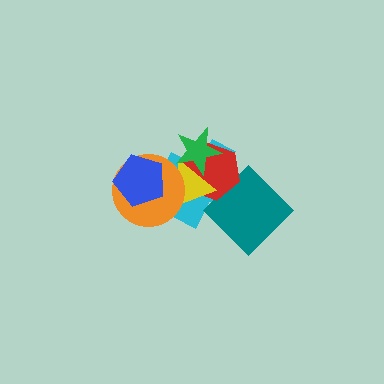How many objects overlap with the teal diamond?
3 objects overlap with the teal diamond.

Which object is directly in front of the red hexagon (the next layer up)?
The yellow triangle is directly in front of the red hexagon.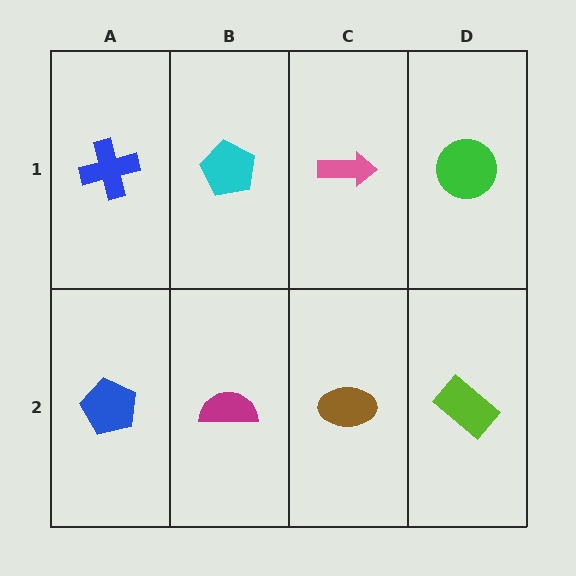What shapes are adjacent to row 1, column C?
A brown ellipse (row 2, column C), a cyan pentagon (row 1, column B), a green circle (row 1, column D).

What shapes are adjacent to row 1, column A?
A blue pentagon (row 2, column A), a cyan pentagon (row 1, column B).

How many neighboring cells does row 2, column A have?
2.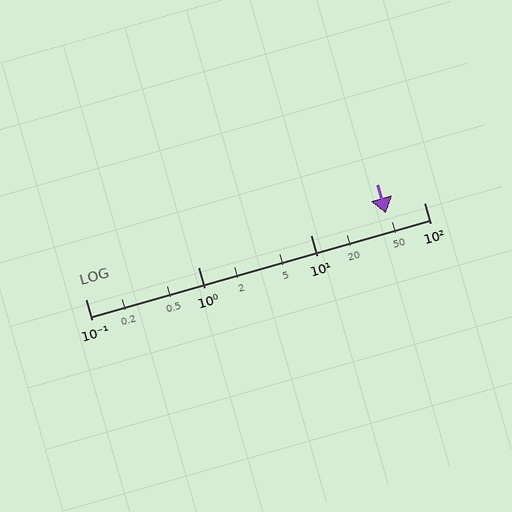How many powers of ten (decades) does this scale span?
The scale spans 3 decades, from 0.1 to 100.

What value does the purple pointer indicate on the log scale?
The pointer indicates approximately 46.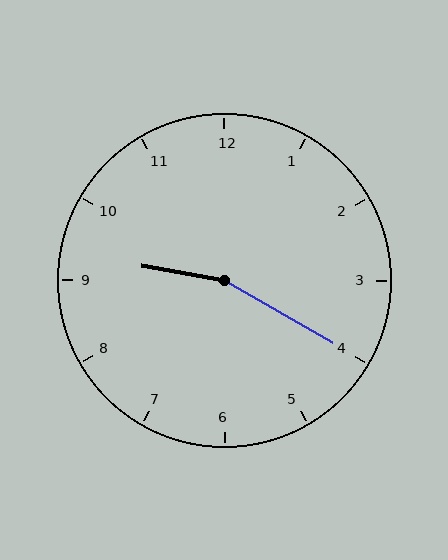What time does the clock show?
9:20.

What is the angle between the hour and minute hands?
Approximately 160 degrees.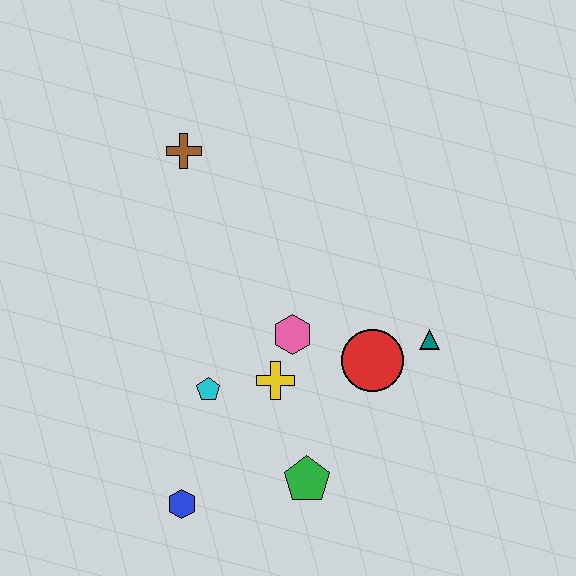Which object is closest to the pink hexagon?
The yellow cross is closest to the pink hexagon.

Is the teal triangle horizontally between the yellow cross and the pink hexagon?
No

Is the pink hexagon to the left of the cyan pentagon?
No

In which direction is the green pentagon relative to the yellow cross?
The green pentagon is below the yellow cross.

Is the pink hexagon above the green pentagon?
Yes